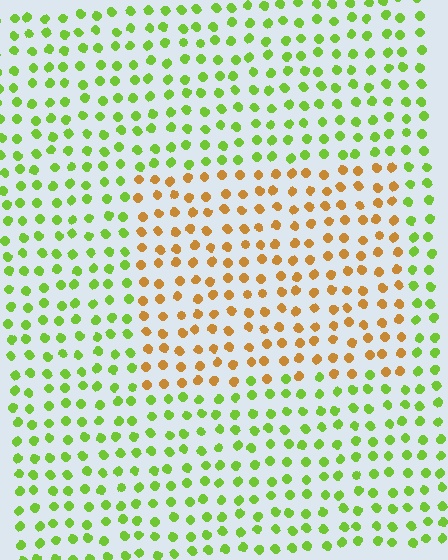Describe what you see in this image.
The image is filled with small lime elements in a uniform arrangement. A rectangle-shaped region is visible where the elements are tinted to a slightly different hue, forming a subtle color boundary.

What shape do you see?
I see a rectangle.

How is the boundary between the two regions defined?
The boundary is defined purely by a slight shift in hue (about 61 degrees). Spacing, size, and orientation are identical on both sides.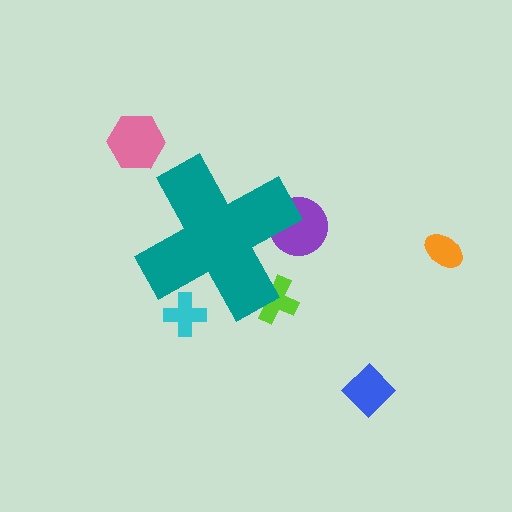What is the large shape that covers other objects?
A teal cross.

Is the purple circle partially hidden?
Yes, the purple circle is partially hidden behind the teal cross.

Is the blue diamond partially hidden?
No, the blue diamond is fully visible.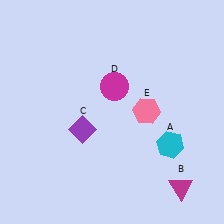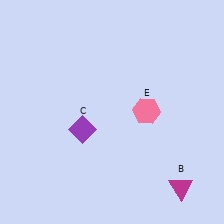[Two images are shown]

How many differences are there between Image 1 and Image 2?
There are 2 differences between the two images.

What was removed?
The magenta circle (D), the cyan hexagon (A) were removed in Image 2.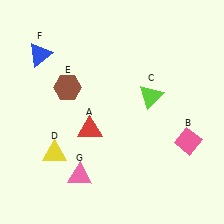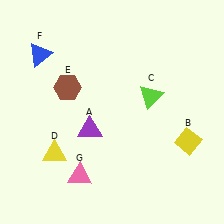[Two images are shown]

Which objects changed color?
A changed from red to purple. B changed from pink to yellow.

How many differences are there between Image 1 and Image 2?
There are 2 differences between the two images.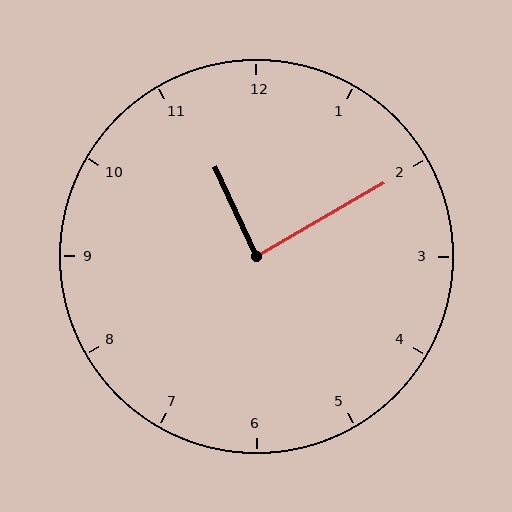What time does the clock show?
11:10.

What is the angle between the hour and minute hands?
Approximately 85 degrees.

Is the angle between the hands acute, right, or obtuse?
It is right.